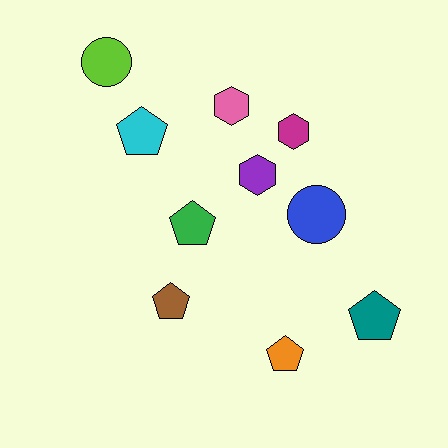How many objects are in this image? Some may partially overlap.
There are 10 objects.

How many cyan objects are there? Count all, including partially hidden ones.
There is 1 cyan object.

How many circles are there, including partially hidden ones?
There are 2 circles.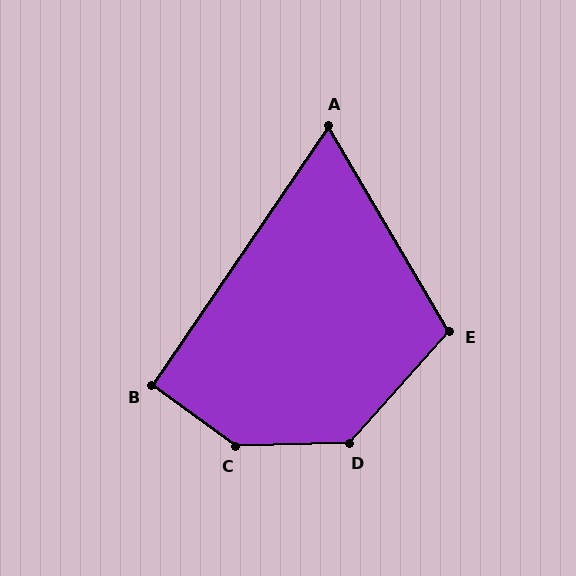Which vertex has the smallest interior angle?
A, at approximately 65 degrees.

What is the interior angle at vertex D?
Approximately 133 degrees (obtuse).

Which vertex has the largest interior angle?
C, at approximately 142 degrees.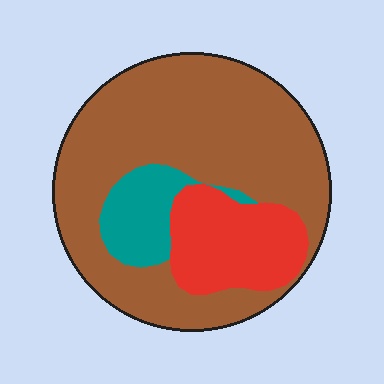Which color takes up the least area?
Teal, at roughly 10%.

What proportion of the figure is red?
Red takes up between a sixth and a third of the figure.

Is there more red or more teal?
Red.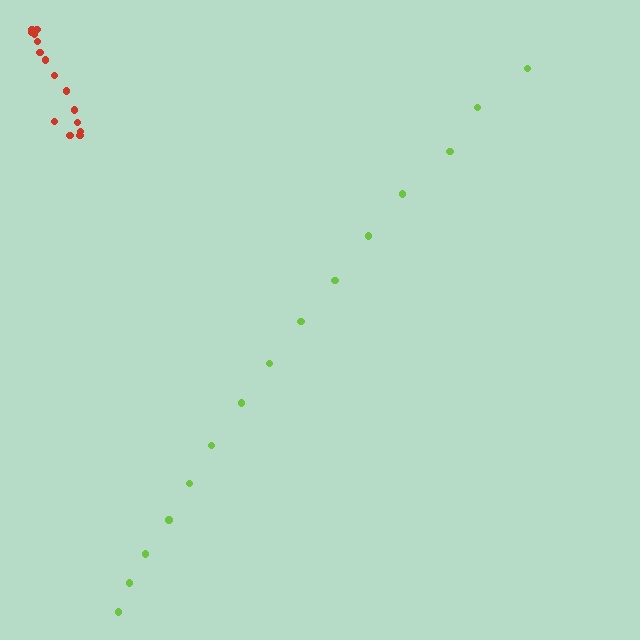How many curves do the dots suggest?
There are 2 distinct paths.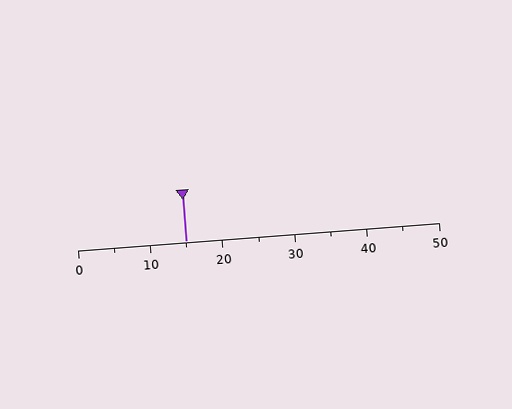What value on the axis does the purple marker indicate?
The marker indicates approximately 15.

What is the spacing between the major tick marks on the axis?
The major ticks are spaced 10 apart.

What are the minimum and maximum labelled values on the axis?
The axis runs from 0 to 50.